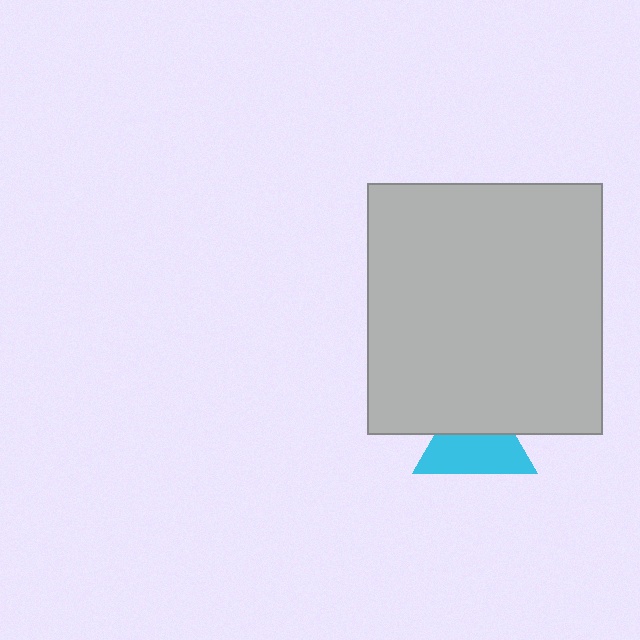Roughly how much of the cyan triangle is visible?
About half of it is visible (roughly 58%).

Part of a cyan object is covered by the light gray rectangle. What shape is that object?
It is a triangle.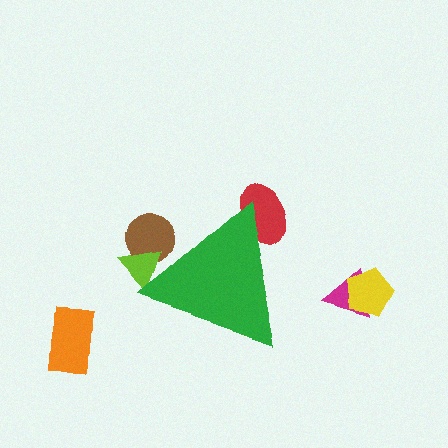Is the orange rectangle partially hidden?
No, the orange rectangle is fully visible.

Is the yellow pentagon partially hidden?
No, the yellow pentagon is fully visible.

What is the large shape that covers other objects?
A green triangle.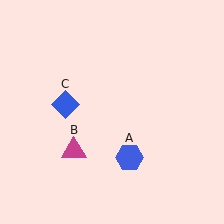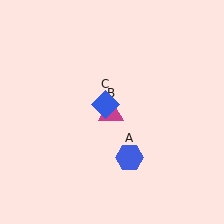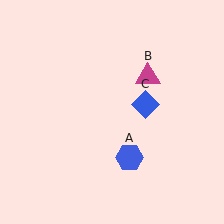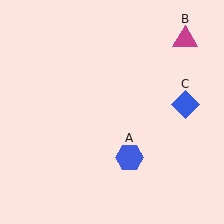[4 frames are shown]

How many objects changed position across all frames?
2 objects changed position: magenta triangle (object B), blue diamond (object C).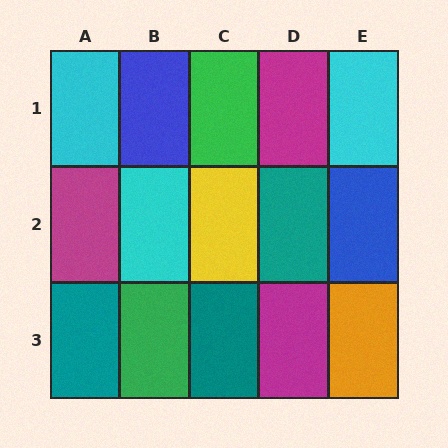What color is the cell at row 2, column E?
Blue.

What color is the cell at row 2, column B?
Cyan.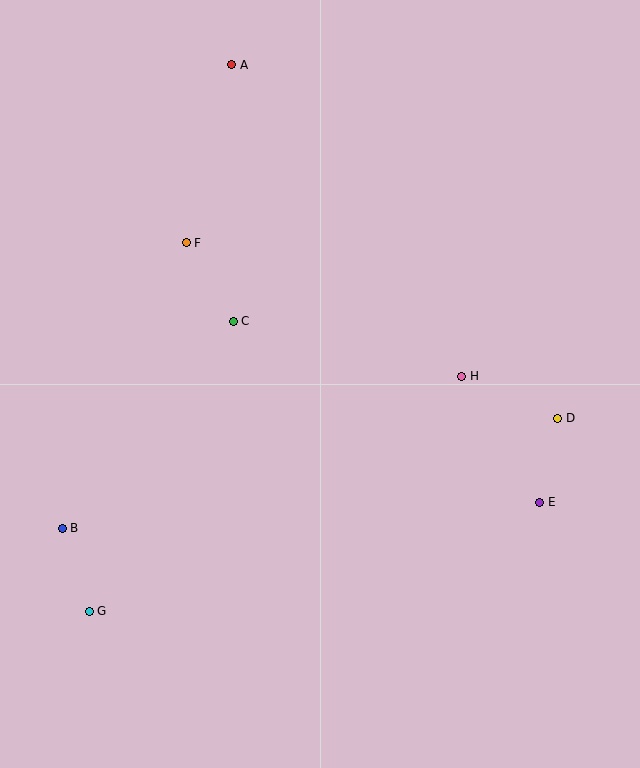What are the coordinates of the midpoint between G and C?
The midpoint between G and C is at (161, 466).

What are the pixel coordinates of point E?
Point E is at (540, 502).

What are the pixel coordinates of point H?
Point H is at (462, 376).